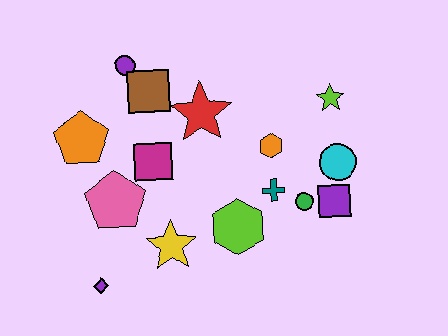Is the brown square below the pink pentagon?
No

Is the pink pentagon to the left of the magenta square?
Yes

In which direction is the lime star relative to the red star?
The lime star is to the right of the red star.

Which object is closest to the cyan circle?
The purple square is closest to the cyan circle.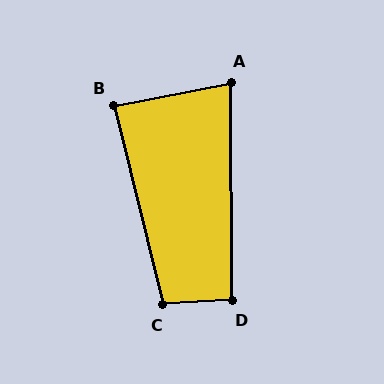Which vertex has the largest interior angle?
C, at approximately 101 degrees.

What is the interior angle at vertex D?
Approximately 93 degrees (approximately right).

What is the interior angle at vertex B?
Approximately 87 degrees (approximately right).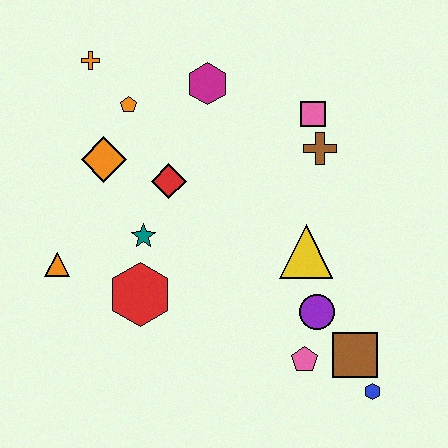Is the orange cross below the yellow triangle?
No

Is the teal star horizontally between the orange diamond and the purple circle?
Yes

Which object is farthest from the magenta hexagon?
The blue hexagon is farthest from the magenta hexagon.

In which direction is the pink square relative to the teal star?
The pink square is to the right of the teal star.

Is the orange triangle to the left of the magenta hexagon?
Yes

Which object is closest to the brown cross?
The pink square is closest to the brown cross.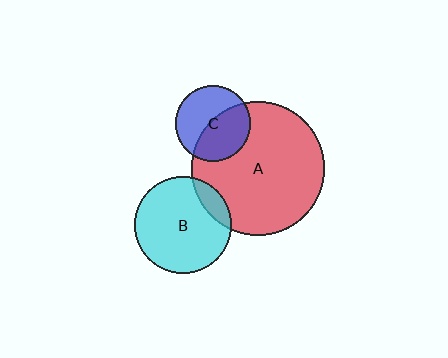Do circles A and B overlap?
Yes.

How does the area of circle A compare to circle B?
Approximately 1.9 times.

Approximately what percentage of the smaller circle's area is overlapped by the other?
Approximately 15%.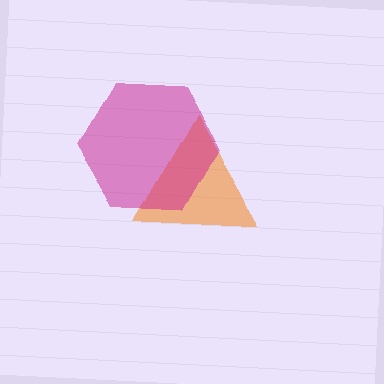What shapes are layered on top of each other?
The layered shapes are: an orange triangle, a magenta hexagon.